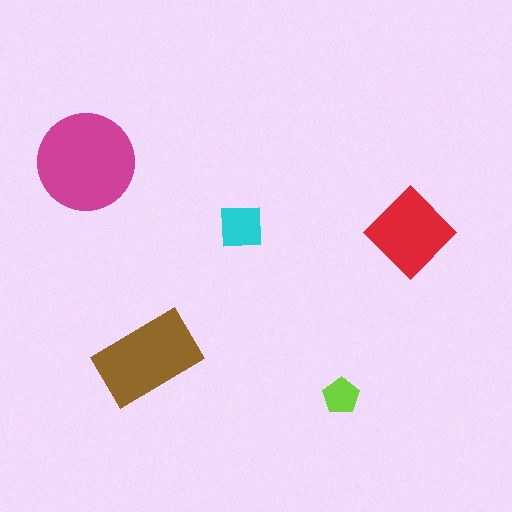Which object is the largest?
The magenta circle.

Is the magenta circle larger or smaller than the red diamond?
Larger.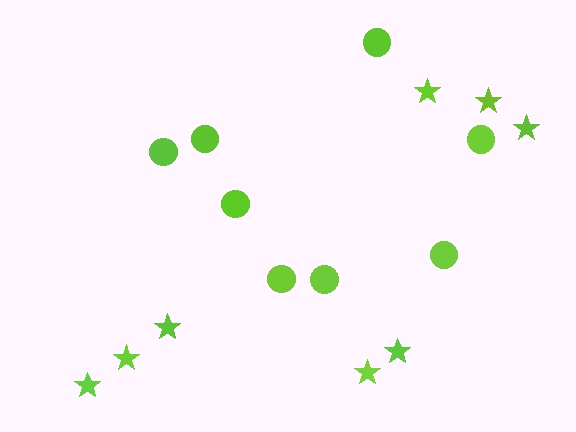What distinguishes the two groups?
There are 2 groups: one group of circles (8) and one group of stars (8).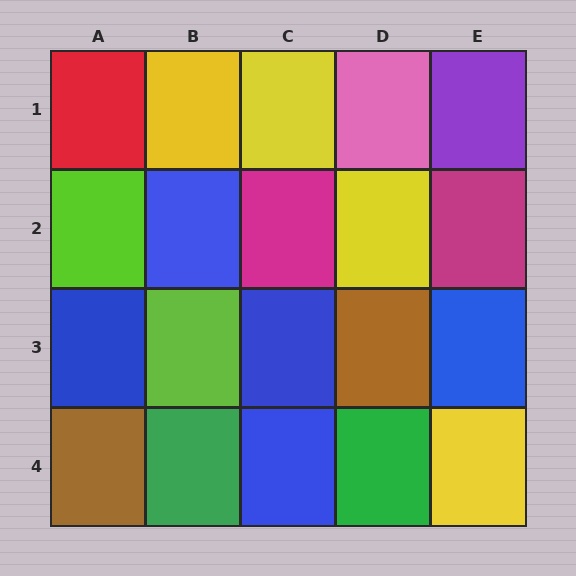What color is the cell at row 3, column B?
Lime.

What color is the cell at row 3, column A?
Blue.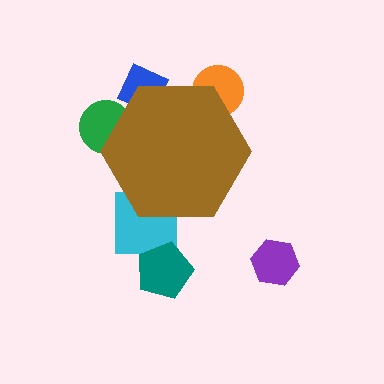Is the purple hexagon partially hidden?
No, the purple hexagon is fully visible.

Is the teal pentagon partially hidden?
No, the teal pentagon is fully visible.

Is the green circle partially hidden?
Yes, the green circle is partially hidden behind the brown hexagon.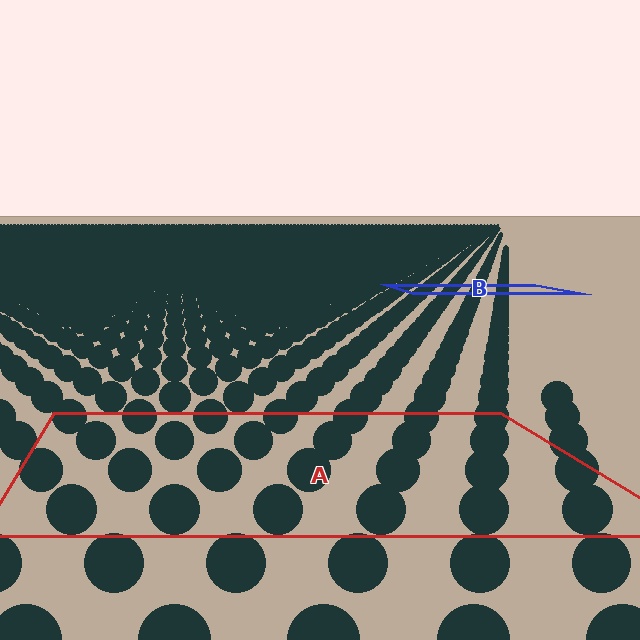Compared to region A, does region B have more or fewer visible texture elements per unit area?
Region B has more texture elements per unit area — they are packed more densely because it is farther away.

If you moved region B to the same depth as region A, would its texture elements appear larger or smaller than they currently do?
They would appear larger. At a closer depth, the same texture elements are projected at a bigger on-screen size.